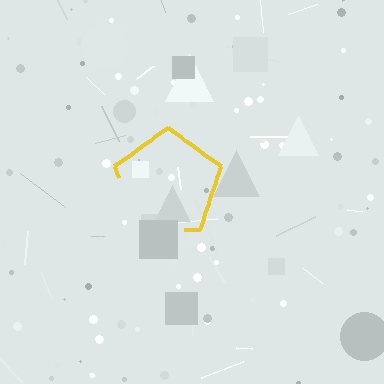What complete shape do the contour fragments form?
The contour fragments form a pentagon.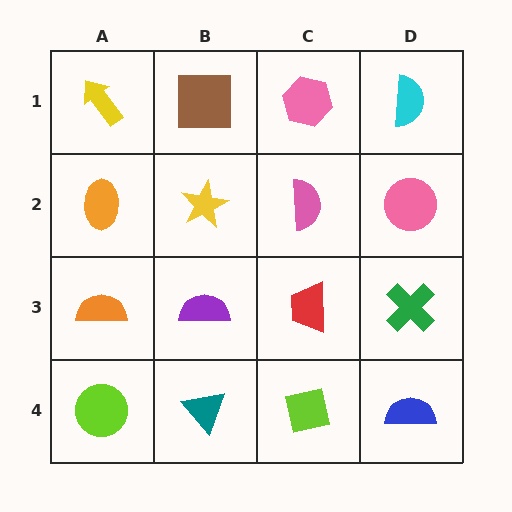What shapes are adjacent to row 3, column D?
A pink circle (row 2, column D), a blue semicircle (row 4, column D), a red trapezoid (row 3, column C).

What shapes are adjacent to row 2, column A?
A yellow arrow (row 1, column A), an orange semicircle (row 3, column A), a yellow star (row 2, column B).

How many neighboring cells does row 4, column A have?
2.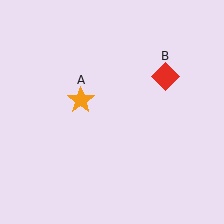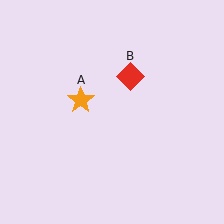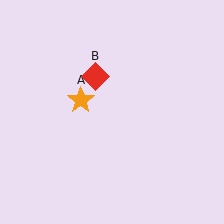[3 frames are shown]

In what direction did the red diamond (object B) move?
The red diamond (object B) moved left.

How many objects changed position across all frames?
1 object changed position: red diamond (object B).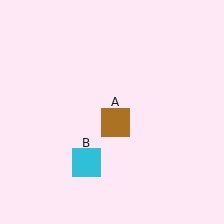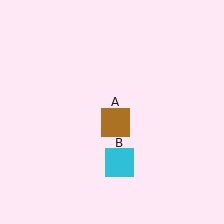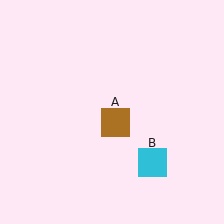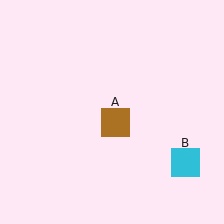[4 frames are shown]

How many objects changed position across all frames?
1 object changed position: cyan square (object B).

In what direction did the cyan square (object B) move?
The cyan square (object B) moved right.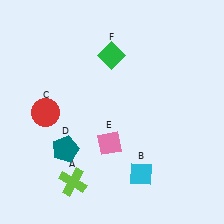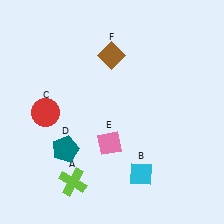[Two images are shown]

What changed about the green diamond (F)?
In Image 1, F is green. In Image 2, it changed to brown.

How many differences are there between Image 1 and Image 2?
There is 1 difference between the two images.